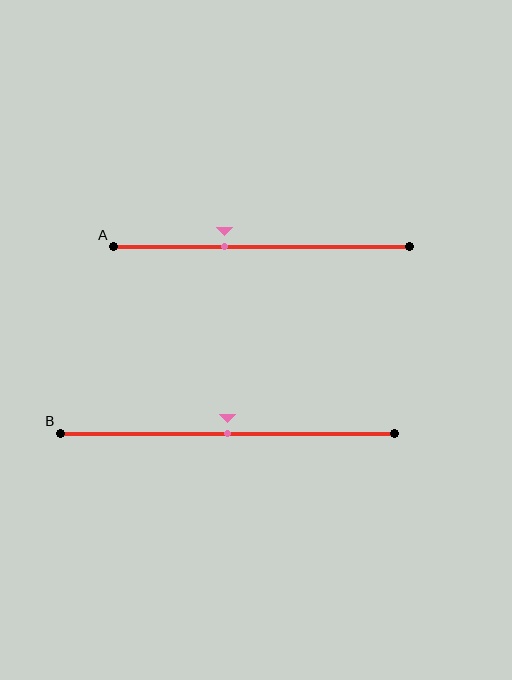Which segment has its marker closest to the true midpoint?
Segment B has its marker closest to the true midpoint.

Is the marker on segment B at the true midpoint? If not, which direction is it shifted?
Yes, the marker on segment B is at the true midpoint.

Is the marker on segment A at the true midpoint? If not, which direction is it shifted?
No, the marker on segment A is shifted to the left by about 12% of the segment length.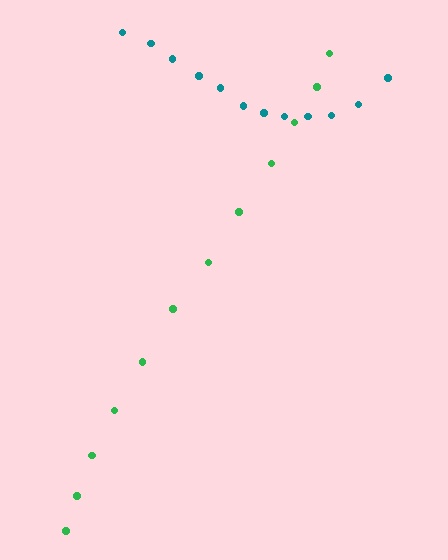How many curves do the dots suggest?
There are 2 distinct paths.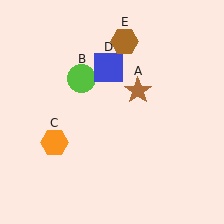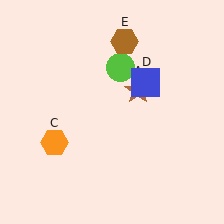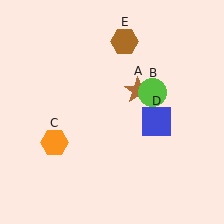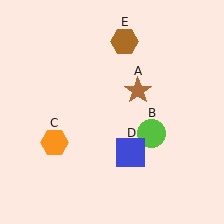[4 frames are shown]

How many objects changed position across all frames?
2 objects changed position: lime circle (object B), blue square (object D).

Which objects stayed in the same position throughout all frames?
Brown star (object A) and orange hexagon (object C) and brown hexagon (object E) remained stationary.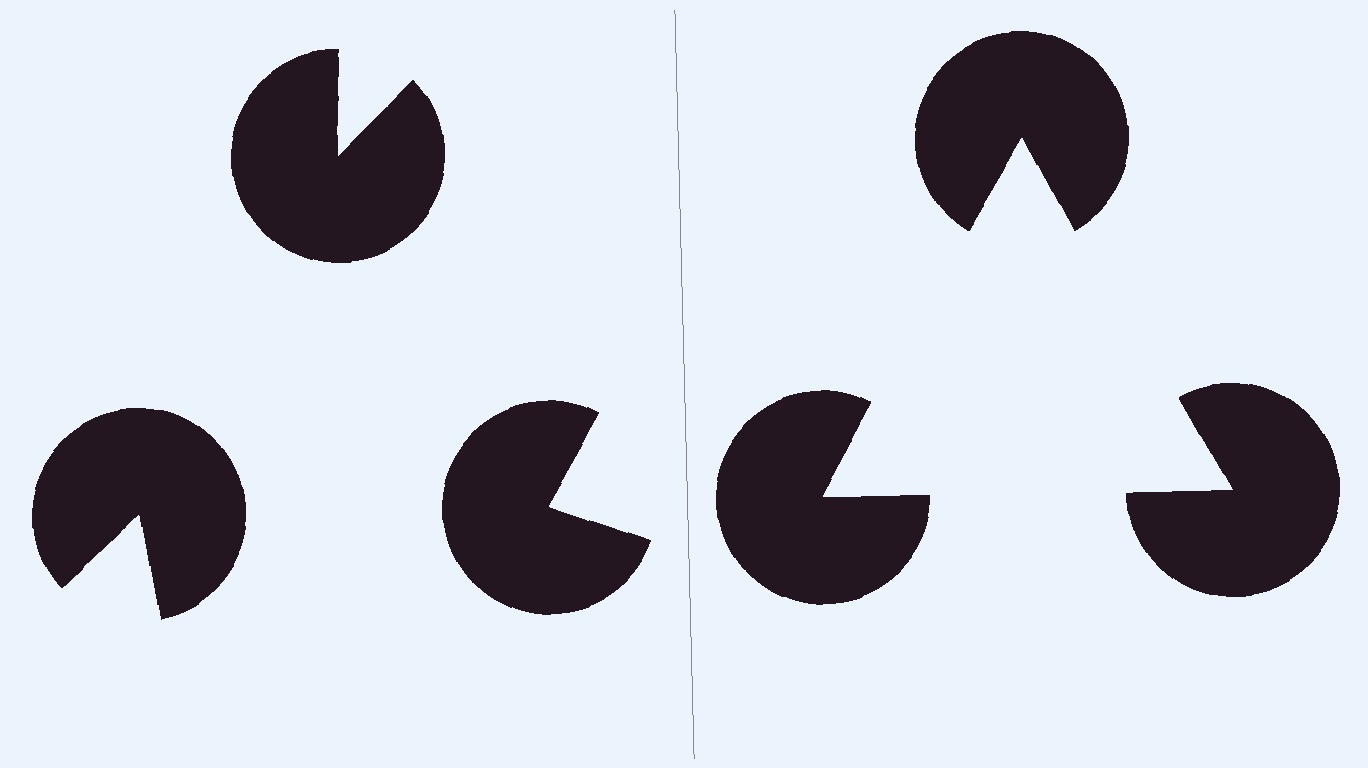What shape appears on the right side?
An illusory triangle.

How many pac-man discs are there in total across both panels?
6 — 3 on each side.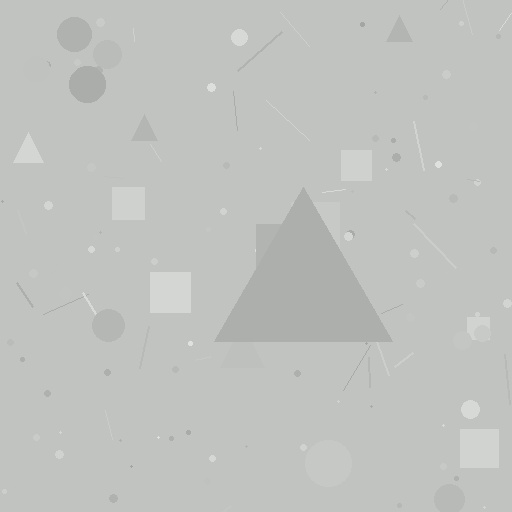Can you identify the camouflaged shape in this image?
The camouflaged shape is a triangle.